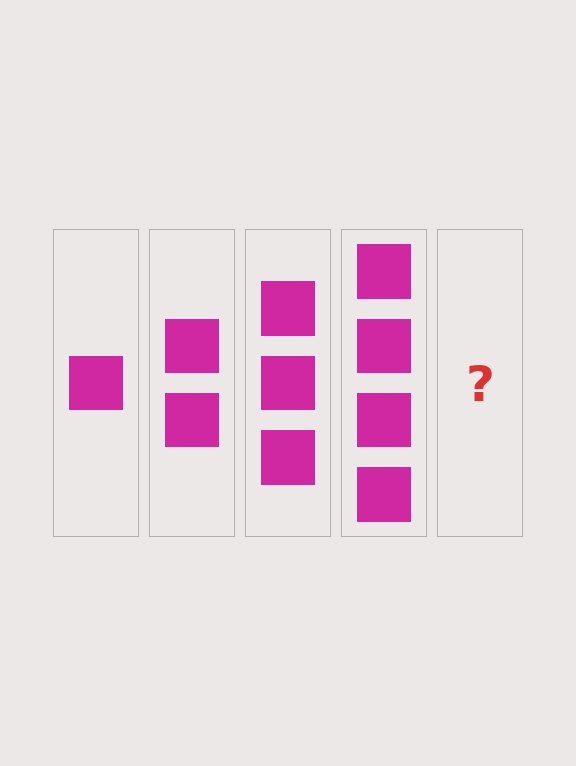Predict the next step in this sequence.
The next step is 5 squares.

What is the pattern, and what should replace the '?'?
The pattern is that each step adds one more square. The '?' should be 5 squares.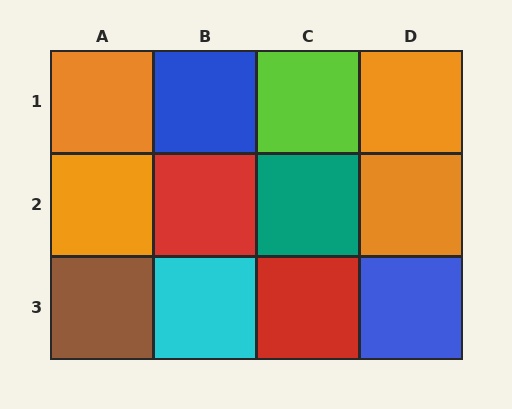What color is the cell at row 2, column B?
Red.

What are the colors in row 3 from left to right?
Brown, cyan, red, blue.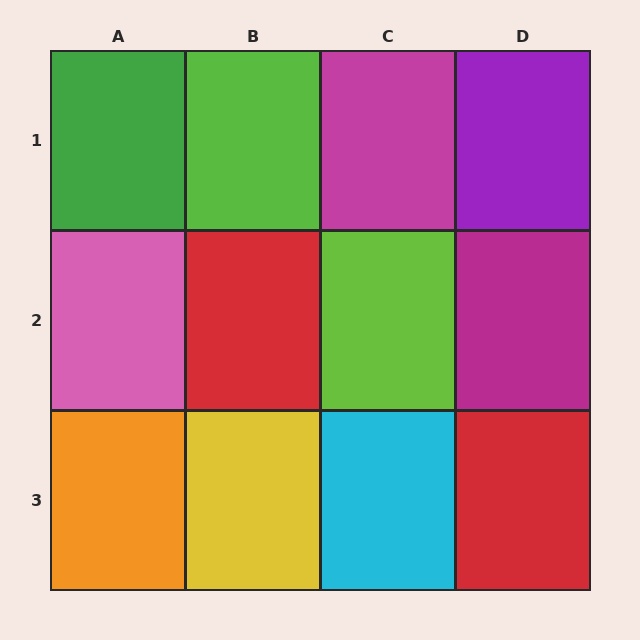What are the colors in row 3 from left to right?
Orange, yellow, cyan, red.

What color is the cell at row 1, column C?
Magenta.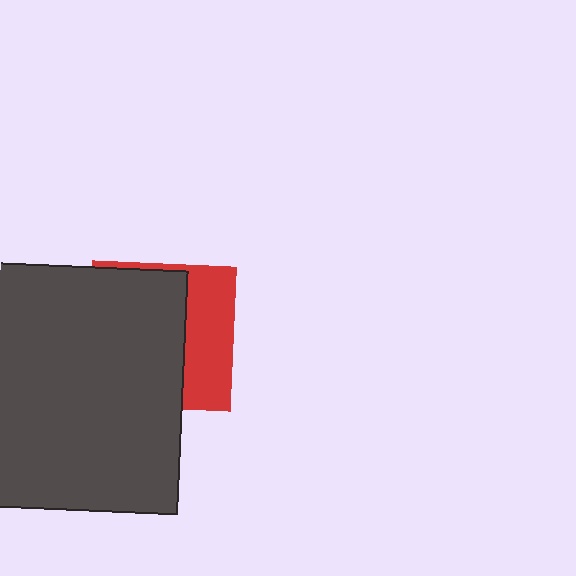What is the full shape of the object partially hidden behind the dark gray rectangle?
The partially hidden object is a red square.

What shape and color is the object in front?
The object in front is a dark gray rectangle.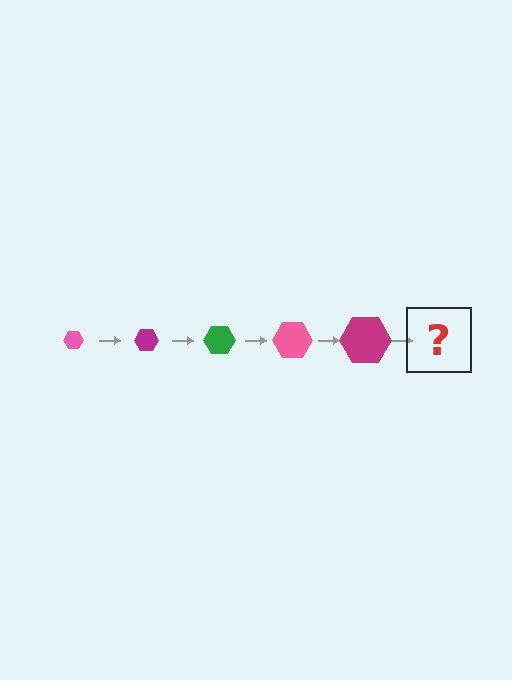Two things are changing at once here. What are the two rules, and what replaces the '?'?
The two rules are that the hexagon grows larger each step and the color cycles through pink, magenta, and green. The '?' should be a green hexagon, larger than the previous one.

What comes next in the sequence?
The next element should be a green hexagon, larger than the previous one.